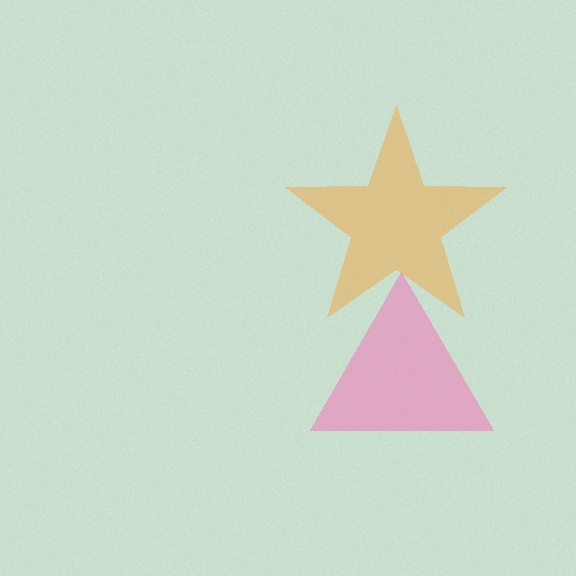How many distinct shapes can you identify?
There are 2 distinct shapes: a pink triangle, an orange star.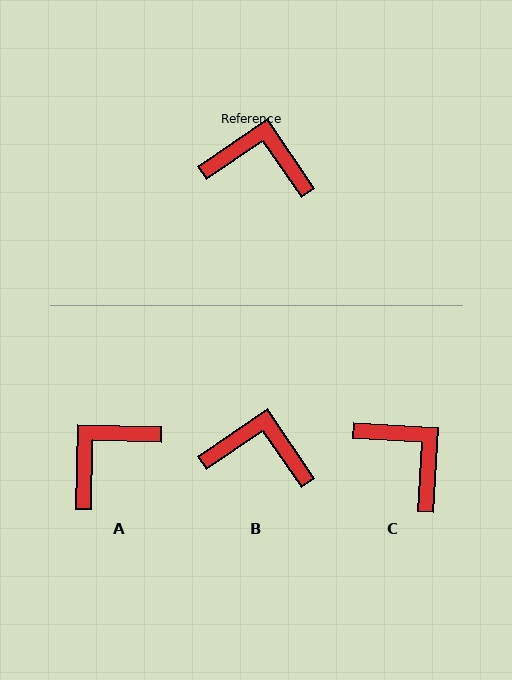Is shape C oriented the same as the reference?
No, it is off by about 38 degrees.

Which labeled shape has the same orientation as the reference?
B.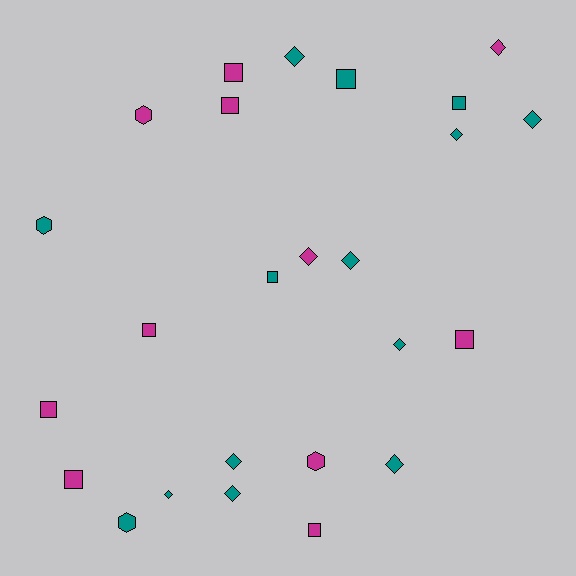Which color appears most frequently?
Teal, with 14 objects.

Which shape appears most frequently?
Diamond, with 11 objects.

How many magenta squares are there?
There are 7 magenta squares.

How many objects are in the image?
There are 25 objects.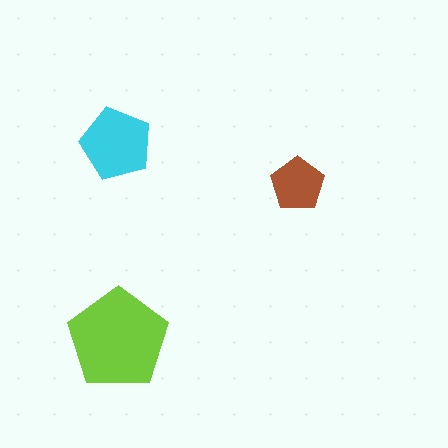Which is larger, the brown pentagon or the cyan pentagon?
The cyan one.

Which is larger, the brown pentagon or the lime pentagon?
The lime one.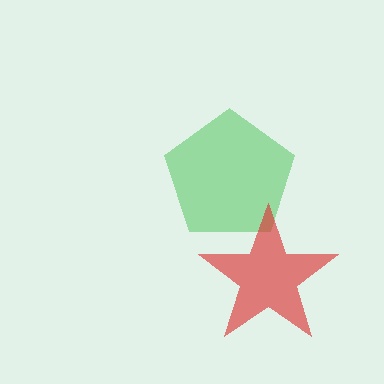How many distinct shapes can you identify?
There are 2 distinct shapes: a green pentagon, a red star.